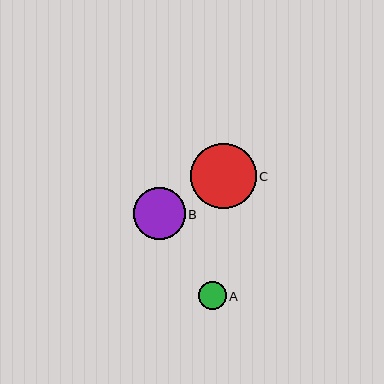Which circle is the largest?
Circle C is the largest with a size of approximately 65 pixels.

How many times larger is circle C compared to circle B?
Circle C is approximately 1.3 times the size of circle B.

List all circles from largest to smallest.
From largest to smallest: C, B, A.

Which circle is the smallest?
Circle A is the smallest with a size of approximately 28 pixels.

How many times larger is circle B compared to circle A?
Circle B is approximately 1.9 times the size of circle A.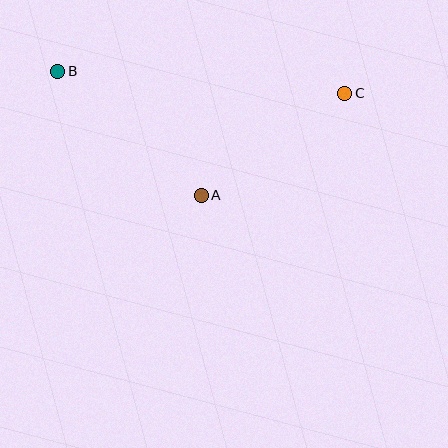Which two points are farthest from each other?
Points B and C are farthest from each other.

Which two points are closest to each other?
Points A and C are closest to each other.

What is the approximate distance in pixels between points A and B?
The distance between A and B is approximately 189 pixels.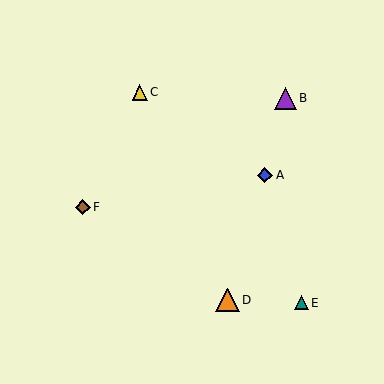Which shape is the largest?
The orange triangle (labeled D) is the largest.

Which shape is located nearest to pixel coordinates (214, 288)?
The orange triangle (labeled D) at (227, 300) is nearest to that location.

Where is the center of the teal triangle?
The center of the teal triangle is at (301, 303).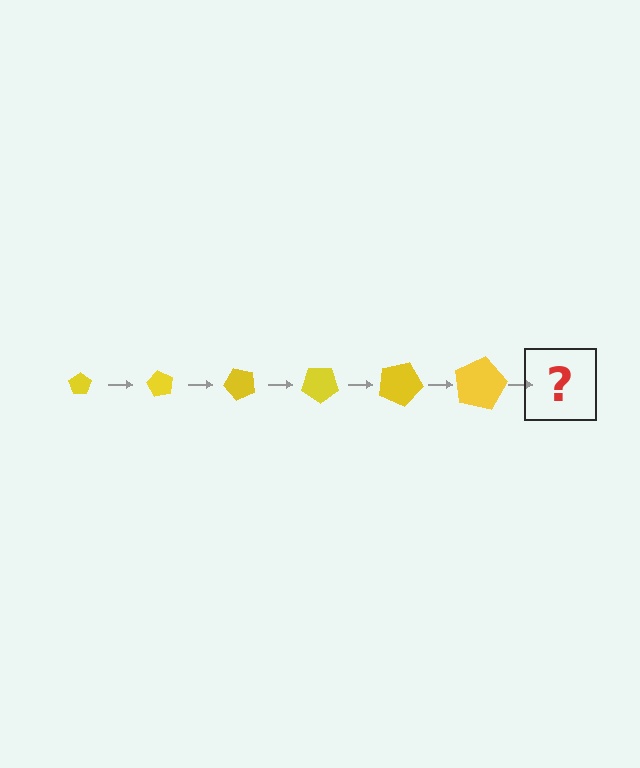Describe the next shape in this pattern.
It should be a pentagon, larger than the previous one and rotated 360 degrees from the start.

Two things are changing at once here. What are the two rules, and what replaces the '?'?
The two rules are that the pentagon grows larger each step and it rotates 60 degrees each step. The '?' should be a pentagon, larger than the previous one and rotated 360 degrees from the start.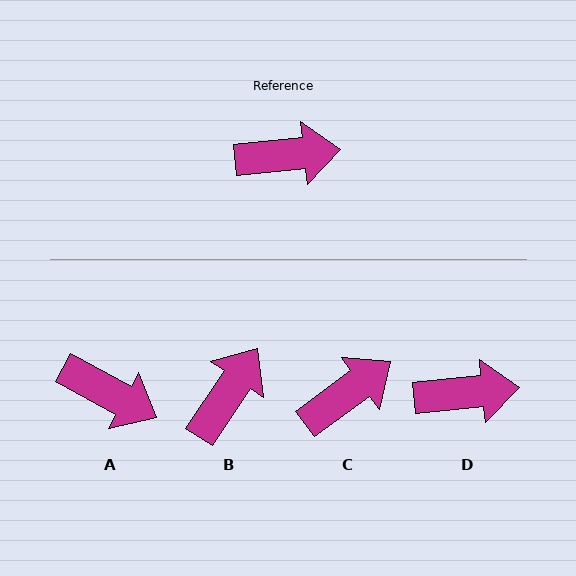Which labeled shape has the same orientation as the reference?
D.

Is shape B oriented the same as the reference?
No, it is off by about 51 degrees.